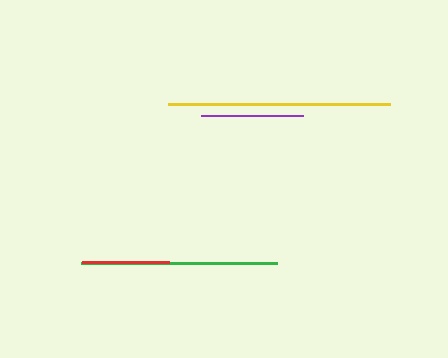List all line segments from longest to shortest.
From longest to shortest: yellow, green, purple, red.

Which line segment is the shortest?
The red line is the shortest at approximately 88 pixels.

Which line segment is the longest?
The yellow line is the longest at approximately 223 pixels.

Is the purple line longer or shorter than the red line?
The purple line is longer than the red line.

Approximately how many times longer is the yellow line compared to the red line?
The yellow line is approximately 2.5 times the length of the red line.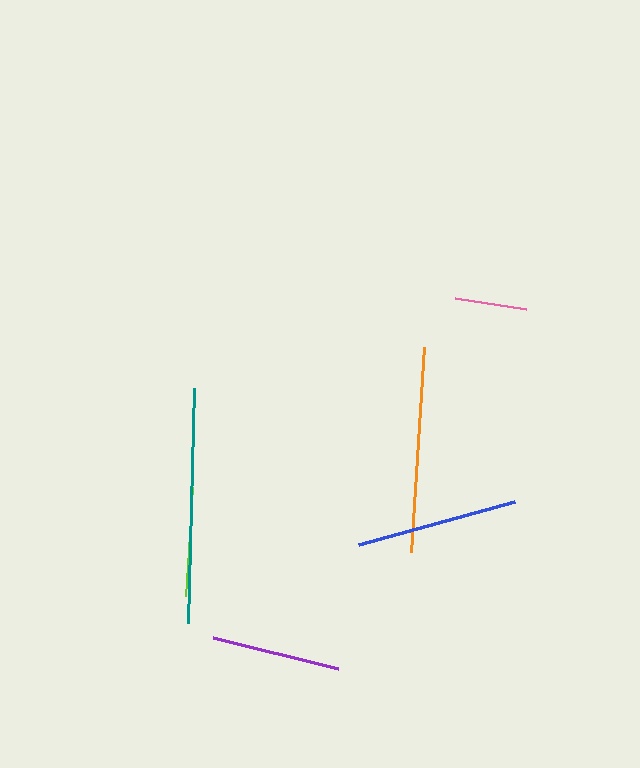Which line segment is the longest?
The teal line is the longest at approximately 235 pixels.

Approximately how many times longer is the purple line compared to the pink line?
The purple line is approximately 1.8 times the length of the pink line.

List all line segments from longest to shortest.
From longest to shortest: teal, orange, blue, purple, lime, pink.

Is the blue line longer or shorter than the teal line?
The teal line is longer than the blue line.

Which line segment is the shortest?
The pink line is the shortest at approximately 71 pixels.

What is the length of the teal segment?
The teal segment is approximately 235 pixels long.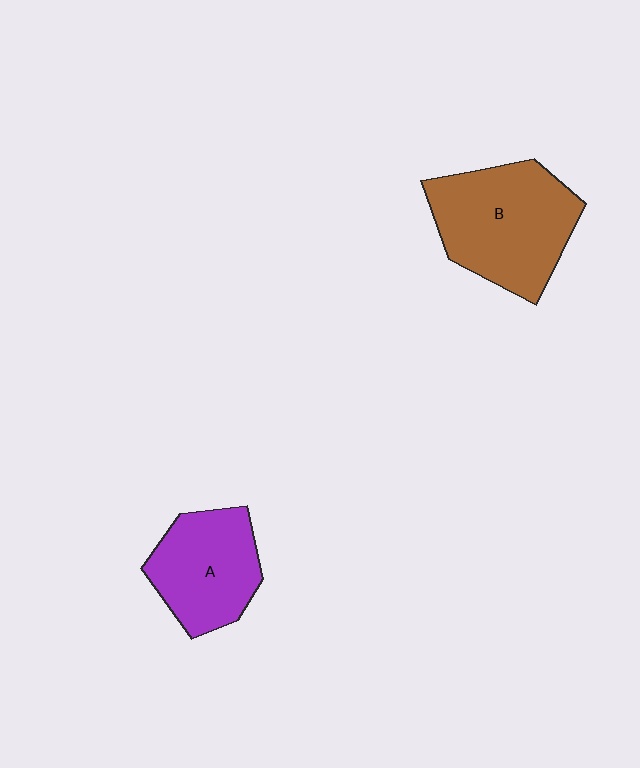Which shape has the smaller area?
Shape A (purple).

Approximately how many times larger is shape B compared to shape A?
Approximately 1.4 times.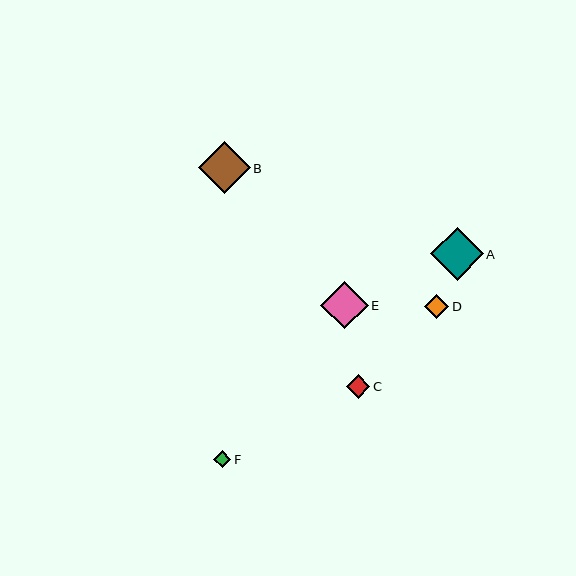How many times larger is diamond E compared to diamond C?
Diamond E is approximately 2.0 times the size of diamond C.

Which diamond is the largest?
Diamond A is the largest with a size of approximately 53 pixels.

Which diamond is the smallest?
Diamond F is the smallest with a size of approximately 17 pixels.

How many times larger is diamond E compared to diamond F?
Diamond E is approximately 2.8 times the size of diamond F.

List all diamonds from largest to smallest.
From largest to smallest: A, B, E, D, C, F.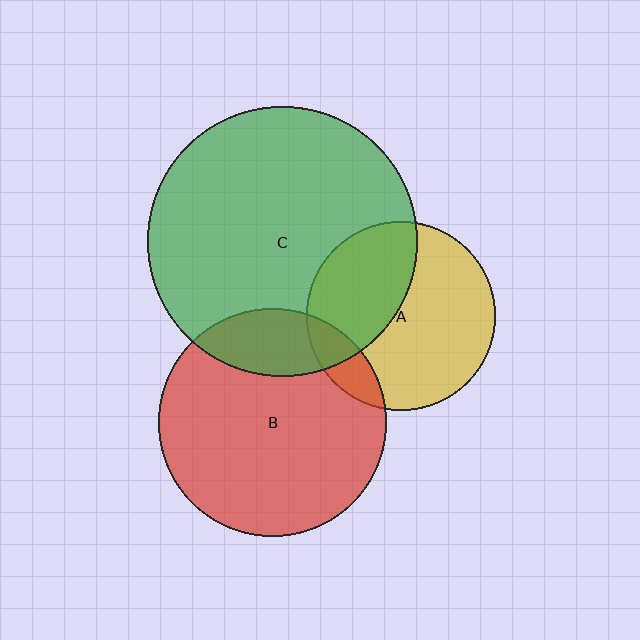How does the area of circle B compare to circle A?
Approximately 1.5 times.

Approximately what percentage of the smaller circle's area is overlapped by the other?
Approximately 20%.